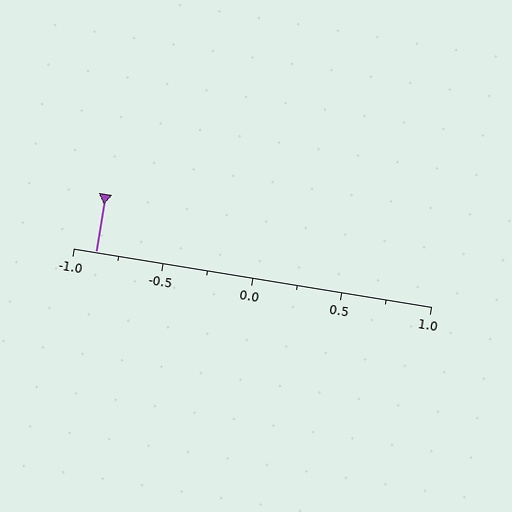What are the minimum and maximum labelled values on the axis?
The axis runs from -1.0 to 1.0.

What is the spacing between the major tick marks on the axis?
The major ticks are spaced 0.5 apart.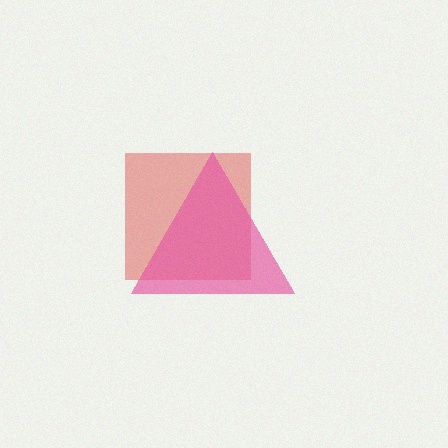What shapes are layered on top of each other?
The layered shapes are: a red square, a pink triangle.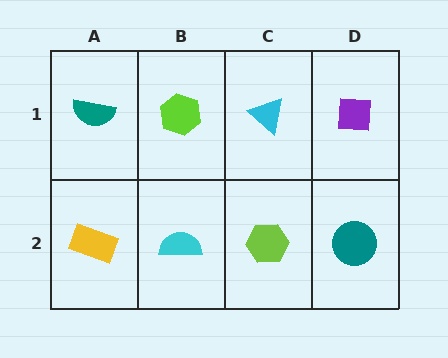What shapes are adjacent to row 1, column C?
A lime hexagon (row 2, column C), a lime hexagon (row 1, column B), a purple square (row 1, column D).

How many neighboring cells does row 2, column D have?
2.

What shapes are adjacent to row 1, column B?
A cyan semicircle (row 2, column B), a teal semicircle (row 1, column A), a cyan triangle (row 1, column C).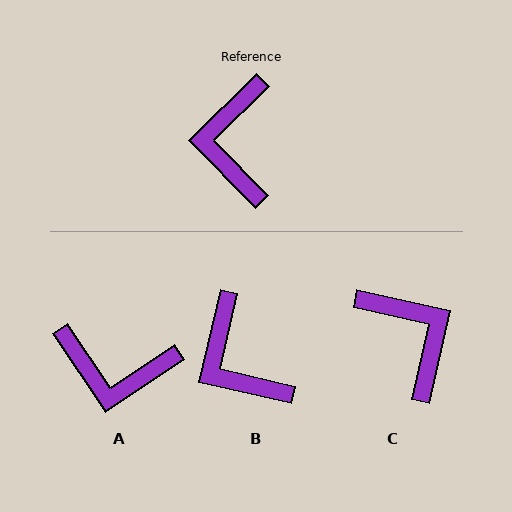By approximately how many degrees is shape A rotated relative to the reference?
Approximately 79 degrees counter-clockwise.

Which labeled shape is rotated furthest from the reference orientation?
C, about 147 degrees away.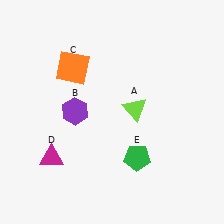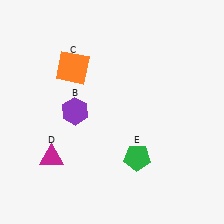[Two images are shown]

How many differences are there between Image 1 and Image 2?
There is 1 difference between the two images.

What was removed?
The lime triangle (A) was removed in Image 2.